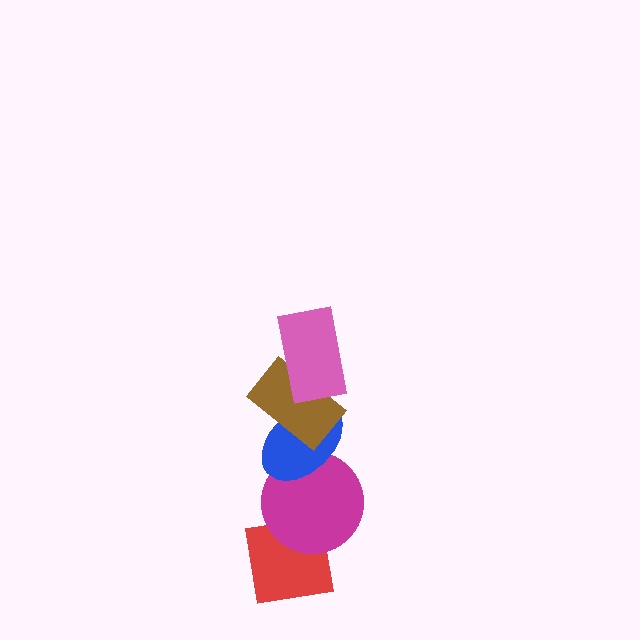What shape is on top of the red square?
The magenta circle is on top of the red square.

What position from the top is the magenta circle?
The magenta circle is 4th from the top.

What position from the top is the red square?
The red square is 5th from the top.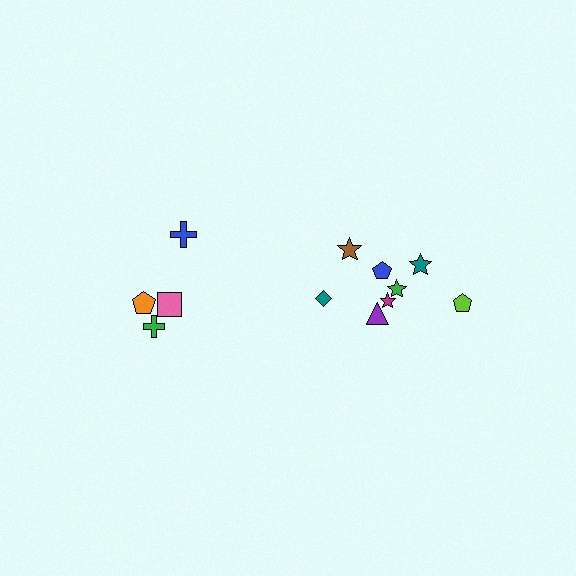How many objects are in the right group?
There are 8 objects.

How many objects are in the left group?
There are 4 objects.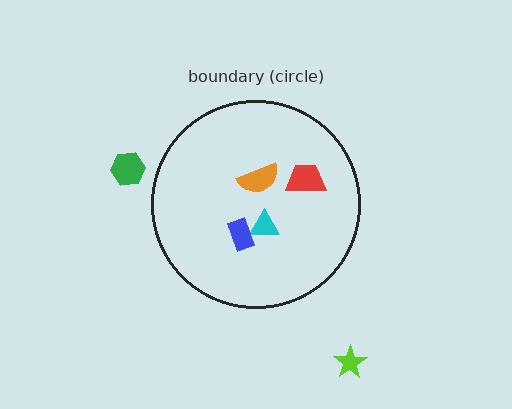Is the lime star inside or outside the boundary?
Outside.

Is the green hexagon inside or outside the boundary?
Outside.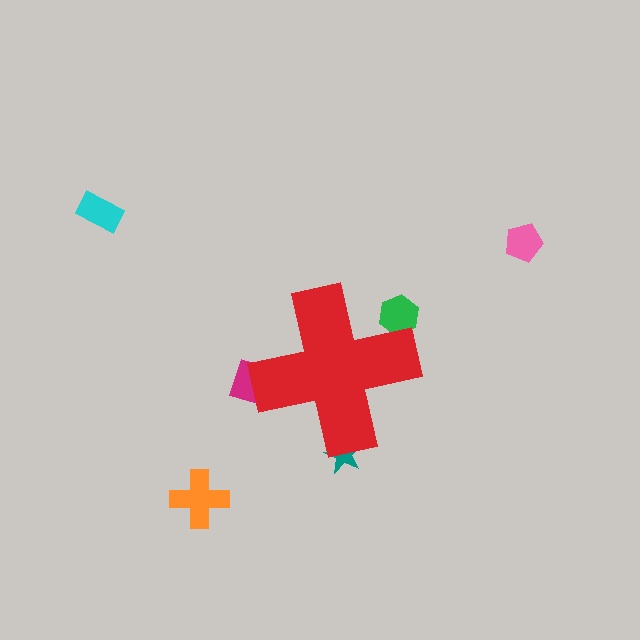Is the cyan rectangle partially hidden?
No, the cyan rectangle is fully visible.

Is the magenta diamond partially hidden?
Yes, the magenta diamond is partially hidden behind the red cross.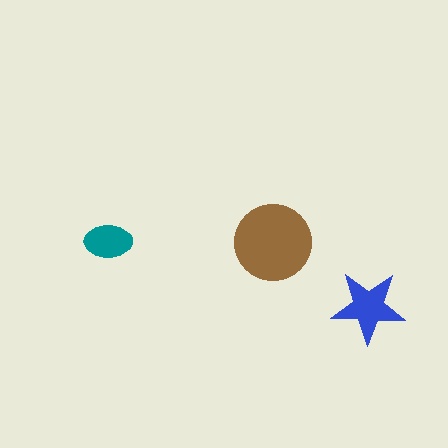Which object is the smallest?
The teal ellipse.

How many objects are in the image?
There are 3 objects in the image.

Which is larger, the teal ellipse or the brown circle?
The brown circle.